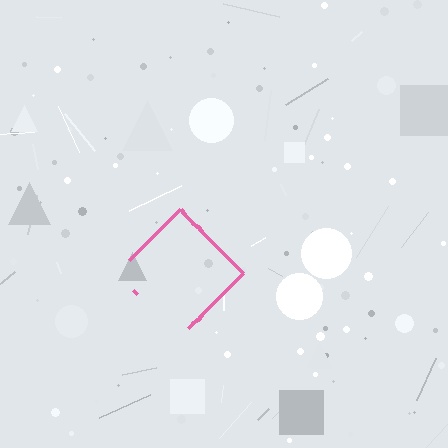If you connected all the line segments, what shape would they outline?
They would outline a diamond.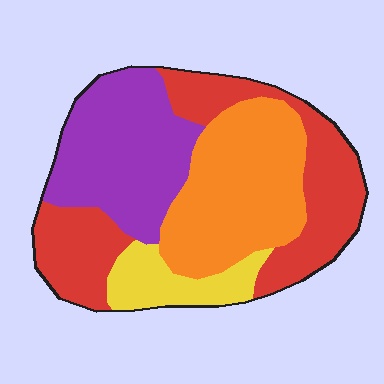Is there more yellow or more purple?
Purple.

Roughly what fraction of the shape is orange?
Orange covers around 30% of the shape.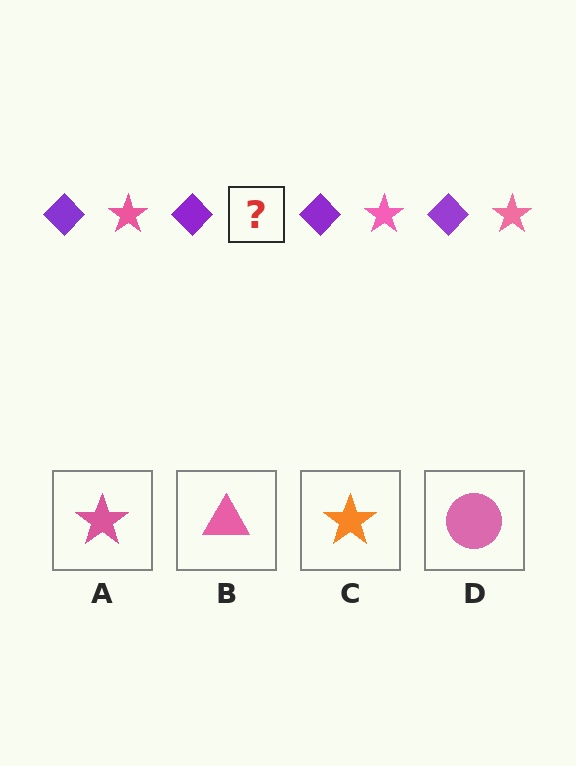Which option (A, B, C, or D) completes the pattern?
A.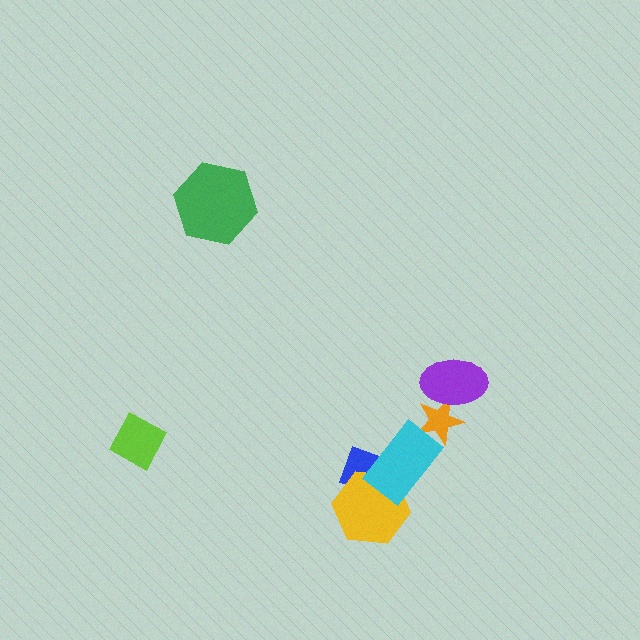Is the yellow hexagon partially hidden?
Yes, it is partially covered by another shape.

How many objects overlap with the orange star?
2 objects overlap with the orange star.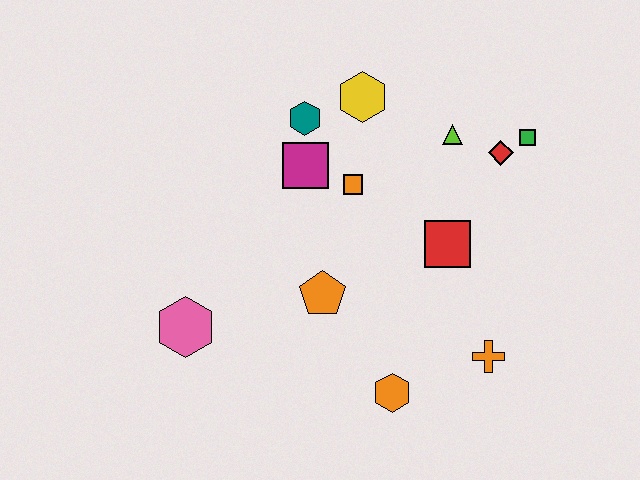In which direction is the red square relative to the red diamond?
The red square is below the red diamond.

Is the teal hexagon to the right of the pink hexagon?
Yes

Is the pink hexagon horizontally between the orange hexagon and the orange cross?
No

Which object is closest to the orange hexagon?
The orange cross is closest to the orange hexagon.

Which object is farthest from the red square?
The pink hexagon is farthest from the red square.